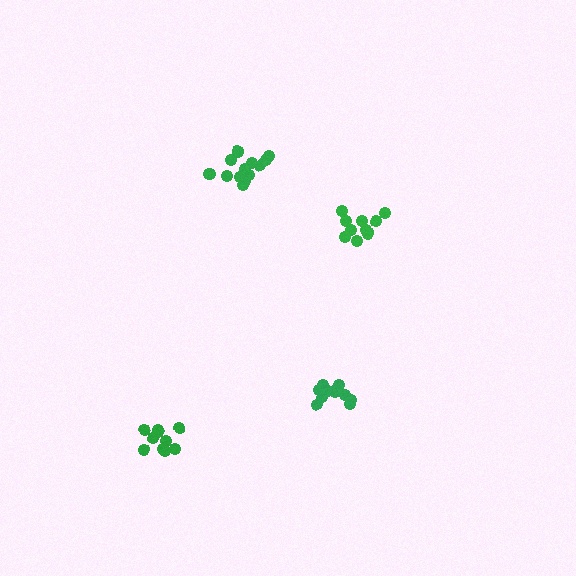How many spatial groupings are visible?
There are 4 spatial groupings.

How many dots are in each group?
Group 1: 13 dots, Group 2: 10 dots, Group 3: 10 dots, Group 4: 13 dots (46 total).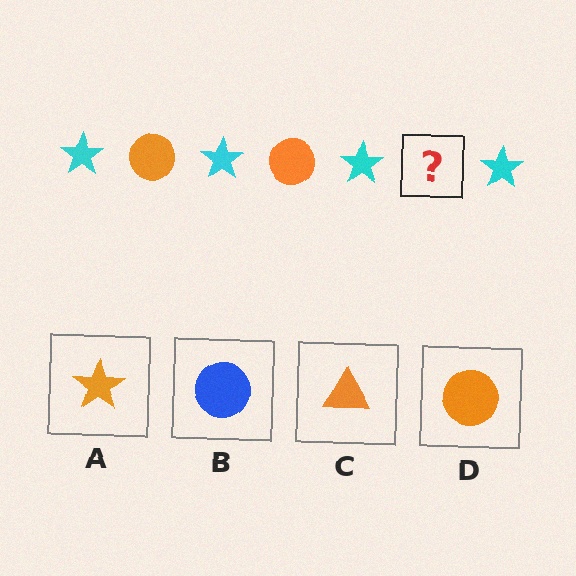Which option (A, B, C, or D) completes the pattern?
D.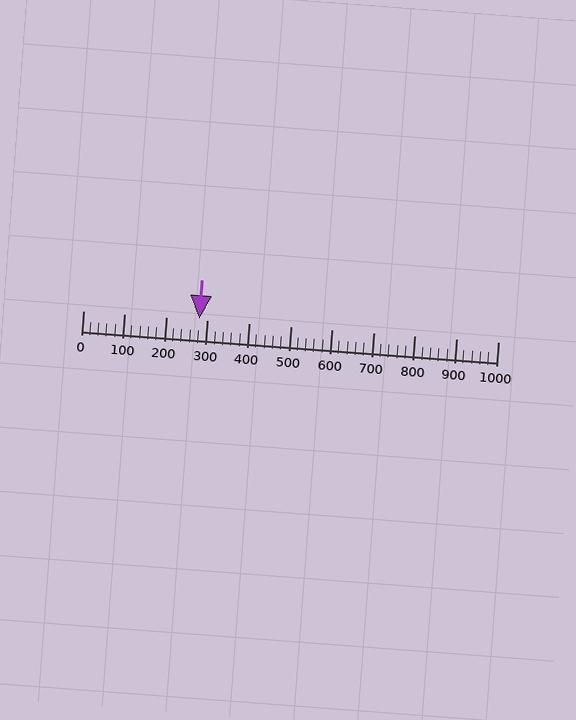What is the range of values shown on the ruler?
The ruler shows values from 0 to 1000.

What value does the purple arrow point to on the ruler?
The purple arrow points to approximately 280.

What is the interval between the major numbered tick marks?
The major tick marks are spaced 100 units apart.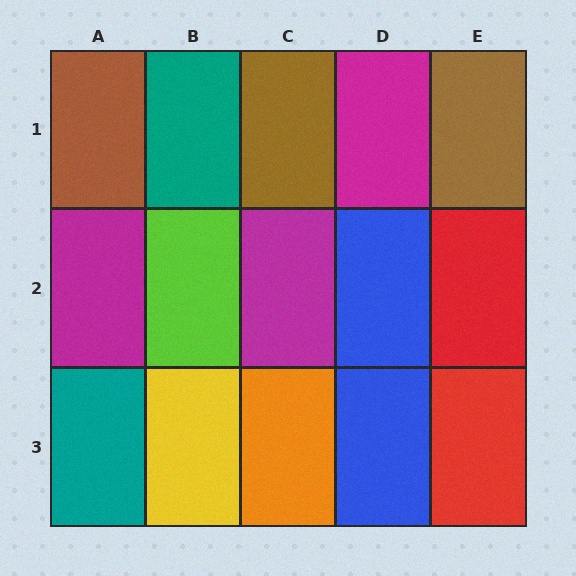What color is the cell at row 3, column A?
Teal.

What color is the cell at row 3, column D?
Blue.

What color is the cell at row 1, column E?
Brown.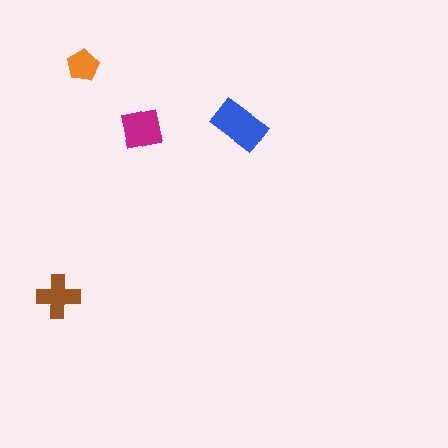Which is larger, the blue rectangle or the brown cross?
The blue rectangle.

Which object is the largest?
The blue rectangle.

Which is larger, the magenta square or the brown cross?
The magenta square.